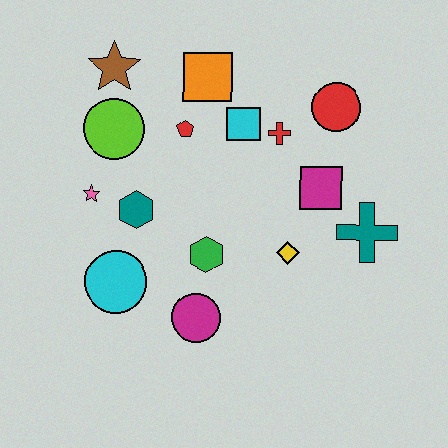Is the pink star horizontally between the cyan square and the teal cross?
No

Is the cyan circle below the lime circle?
Yes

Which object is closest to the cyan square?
The red cross is closest to the cyan square.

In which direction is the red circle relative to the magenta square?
The red circle is above the magenta square.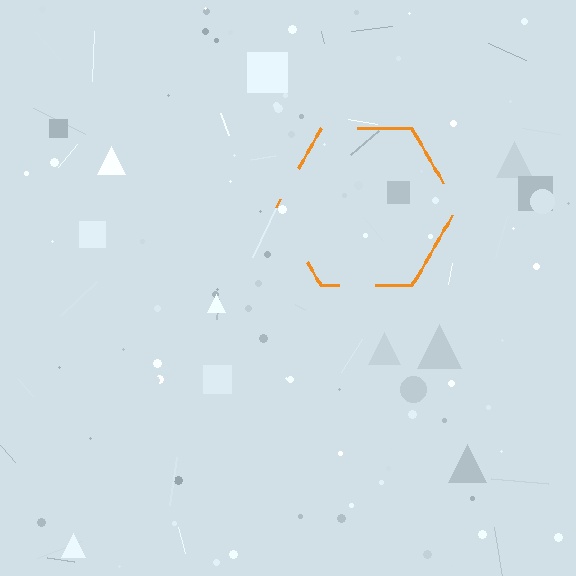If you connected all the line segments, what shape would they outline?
They would outline a hexagon.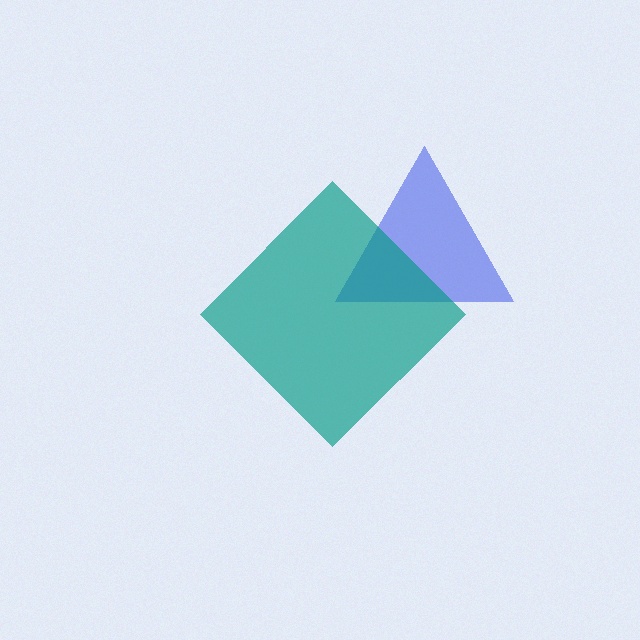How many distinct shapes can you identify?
There are 2 distinct shapes: a blue triangle, a teal diamond.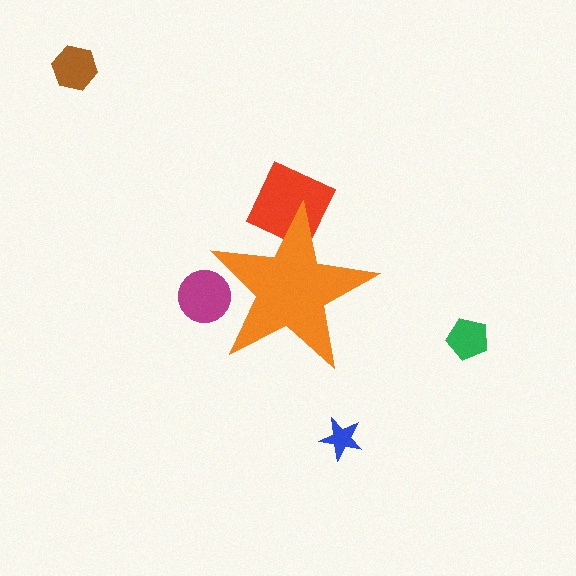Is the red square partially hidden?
Yes, the red square is partially hidden behind the orange star.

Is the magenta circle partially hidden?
Yes, the magenta circle is partially hidden behind the orange star.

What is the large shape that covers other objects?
An orange star.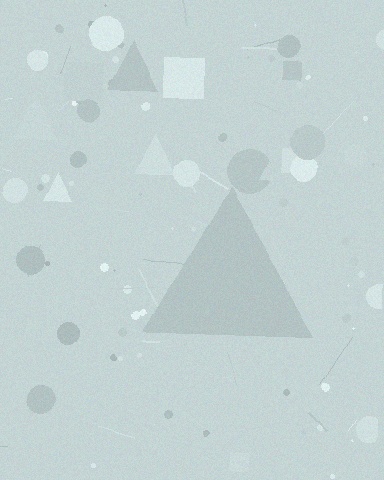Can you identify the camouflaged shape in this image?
The camouflaged shape is a triangle.